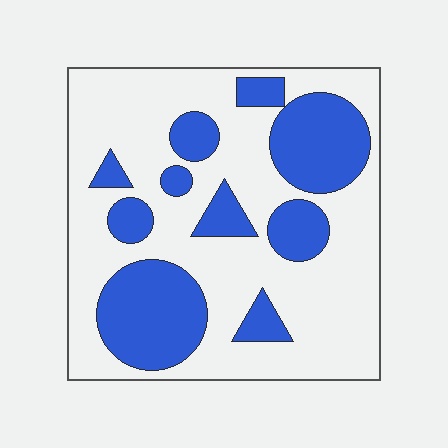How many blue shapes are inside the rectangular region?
10.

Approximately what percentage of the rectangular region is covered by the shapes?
Approximately 30%.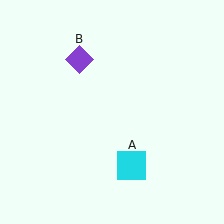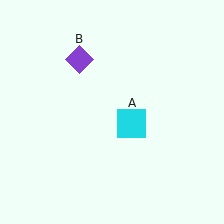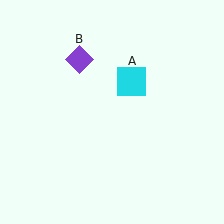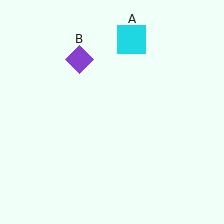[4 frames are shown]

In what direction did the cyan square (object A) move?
The cyan square (object A) moved up.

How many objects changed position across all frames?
1 object changed position: cyan square (object A).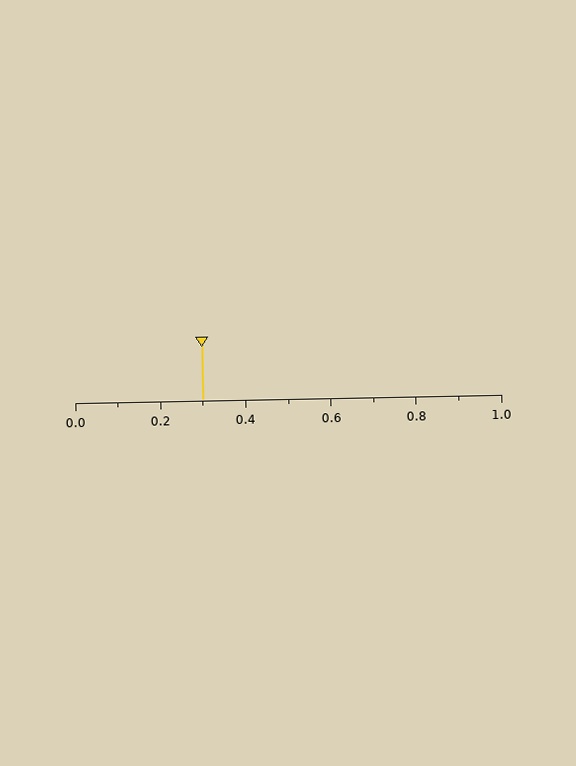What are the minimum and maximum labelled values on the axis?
The axis runs from 0.0 to 1.0.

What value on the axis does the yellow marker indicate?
The marker indicates approximately 0.3.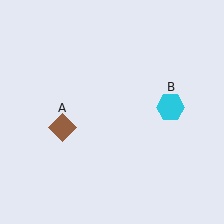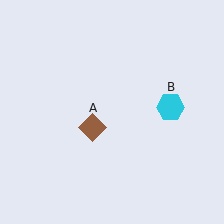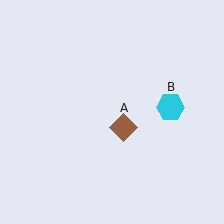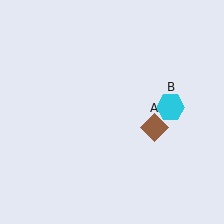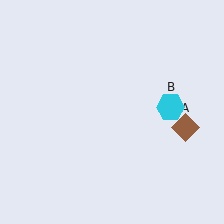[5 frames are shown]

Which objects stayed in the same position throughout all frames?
Cyan hexagon (object B) remained stationary.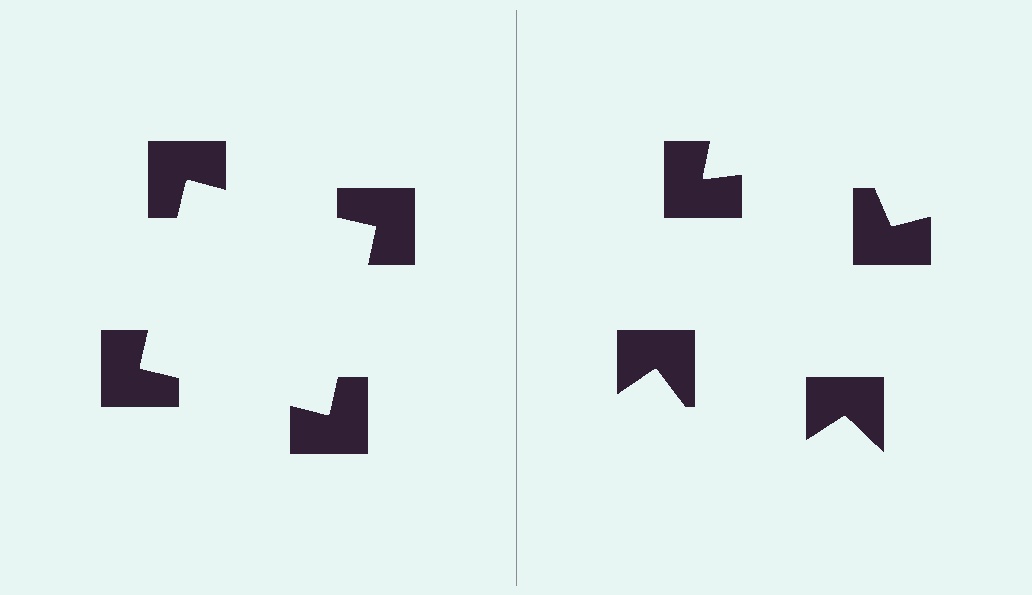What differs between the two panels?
The notched squares are positioned identically on both sides; only the wedge orientations differ. On the left they align to a square; on the right they are misaligned.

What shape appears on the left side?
An illusory square.